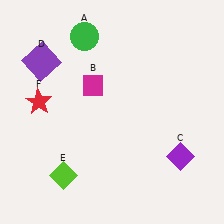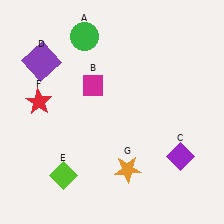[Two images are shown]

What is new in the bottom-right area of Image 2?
An orange star (G) was added in the bottom-right area of Image 2.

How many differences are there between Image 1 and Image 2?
There is 1 difference between the two images.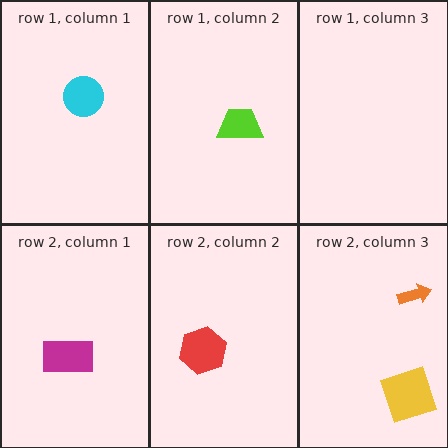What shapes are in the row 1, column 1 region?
The cyan circle.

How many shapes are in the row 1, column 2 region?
1.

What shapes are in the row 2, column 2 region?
The red hexagon.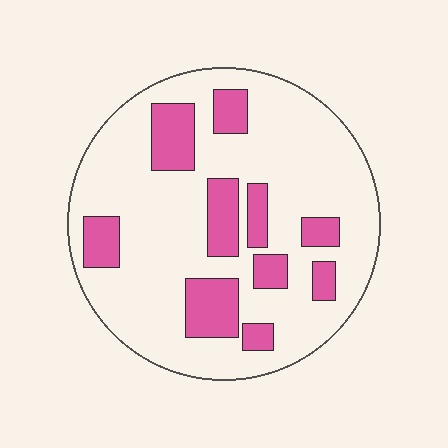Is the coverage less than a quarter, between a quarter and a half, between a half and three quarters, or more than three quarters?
Less than a quarter.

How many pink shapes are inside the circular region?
10.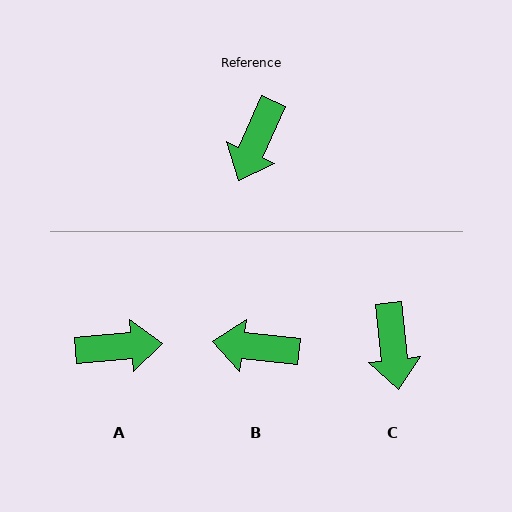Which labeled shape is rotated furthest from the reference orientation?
A, about 119 degrees away.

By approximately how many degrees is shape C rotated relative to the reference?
Approximately 31 degrees counter-clockwise.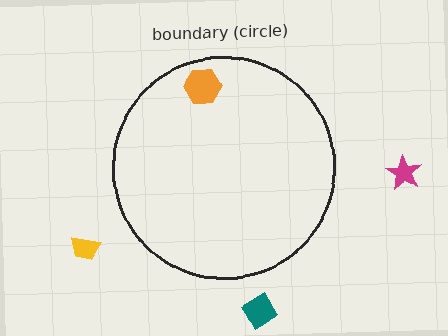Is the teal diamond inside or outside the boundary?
Outside.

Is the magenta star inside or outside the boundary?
Outside.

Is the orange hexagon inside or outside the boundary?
Inside.